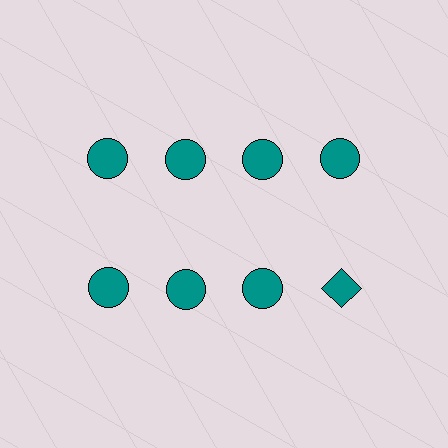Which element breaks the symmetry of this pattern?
The teal diamond in the second row, second from right column breaks the symmetry. All other shapes are teal circles.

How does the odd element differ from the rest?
It has a different shape: diamond instead of circle.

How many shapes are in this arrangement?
There are 8 shapes arranged in a grid pattern.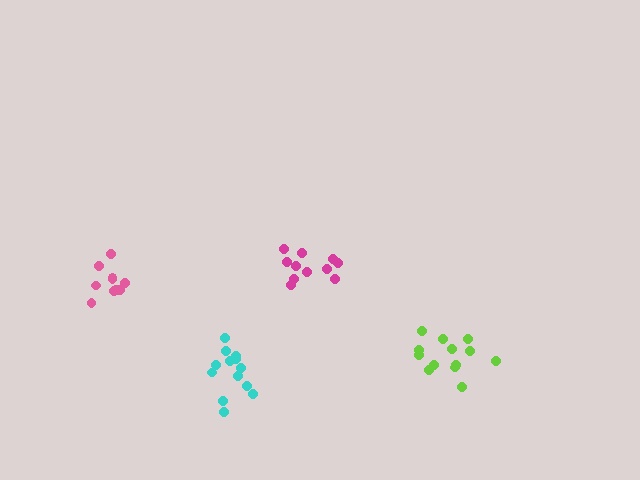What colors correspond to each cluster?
The clusters are colored: pink, cyan, lime, magenta.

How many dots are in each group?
Group 1: 10 dots, Group 2: 13 dots, Group 3: 13 dots, Group 4: 11 dots (47 total).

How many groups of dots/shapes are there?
There are 4 groups.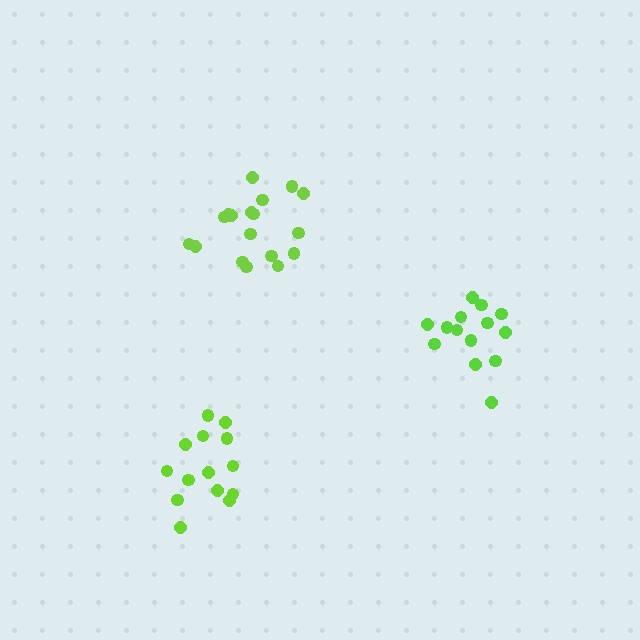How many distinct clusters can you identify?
There are 3 distinct clusters.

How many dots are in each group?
Group 1: 18 dots, Group 2: 14 dots, Group 3: 14 dots (46 total).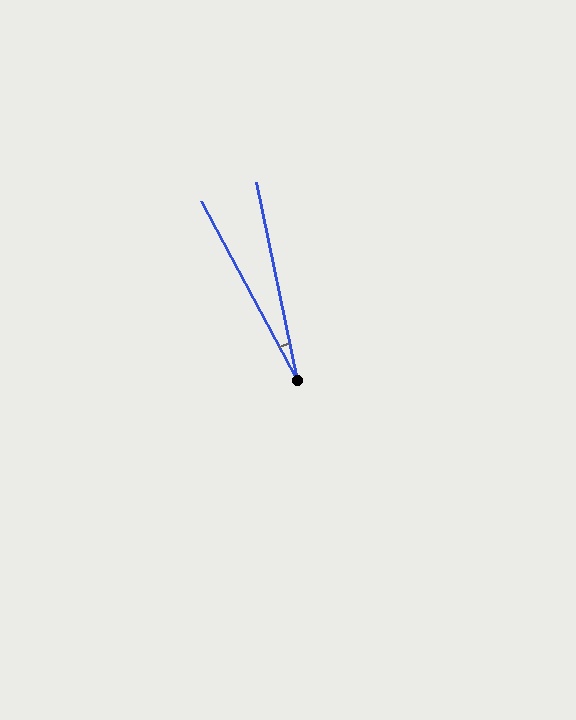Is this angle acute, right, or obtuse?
It is acute.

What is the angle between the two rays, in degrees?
Approximately 16 degrees.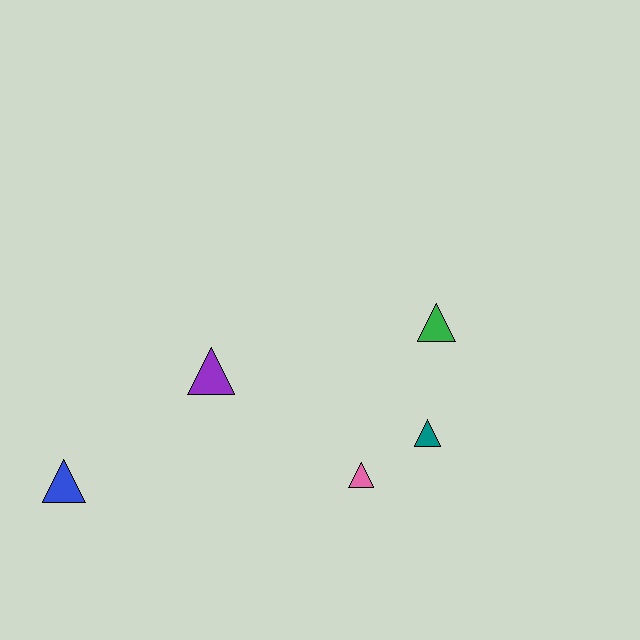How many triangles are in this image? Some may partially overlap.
There are 5 triangles.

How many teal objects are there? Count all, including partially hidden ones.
There is 1 teal object.